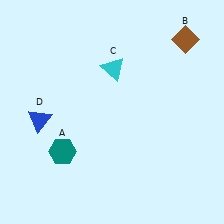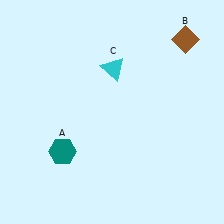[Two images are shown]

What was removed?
The blue triangle (D) was removed in Image 2.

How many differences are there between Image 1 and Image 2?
There is 1 difference between the two images.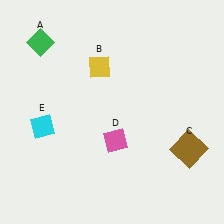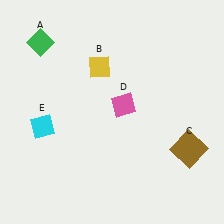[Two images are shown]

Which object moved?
The pink diamond (D) moved up.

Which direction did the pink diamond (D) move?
The pink diamond (D) moved up.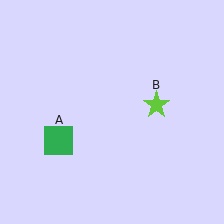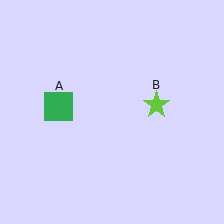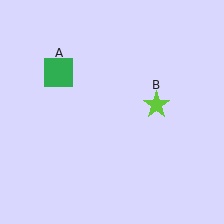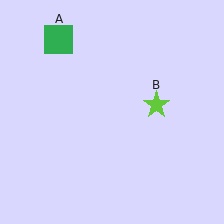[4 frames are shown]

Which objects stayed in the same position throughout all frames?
Lime star (object B) remained stationary.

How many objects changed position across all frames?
1 object changed position: green square (object A).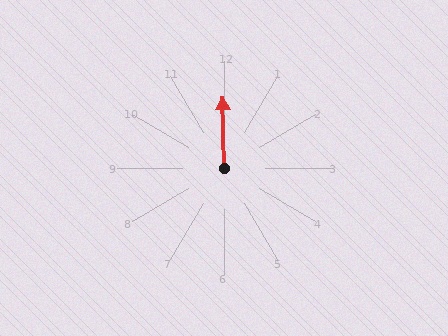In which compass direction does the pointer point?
North.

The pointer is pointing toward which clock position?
Roughly 12 o'clock.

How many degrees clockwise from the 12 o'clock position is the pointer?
Approximately 359 degrees.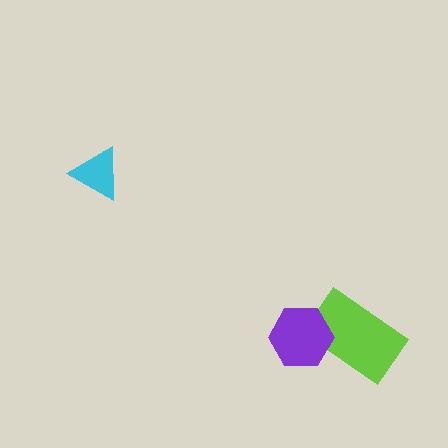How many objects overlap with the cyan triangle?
0 objects overlap with the cyan triangle.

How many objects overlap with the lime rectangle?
1 object overlaps with the lime rectangle.